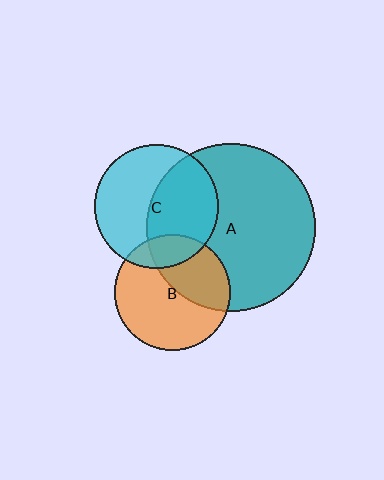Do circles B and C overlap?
Yes.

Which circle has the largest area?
Circle A (teal).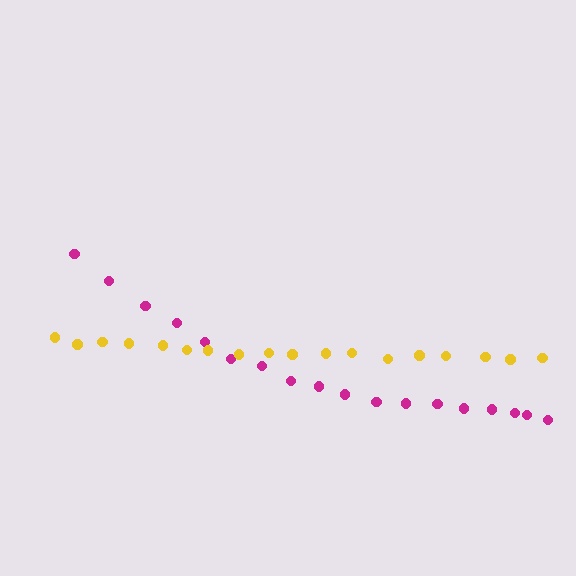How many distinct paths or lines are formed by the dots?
There are 2 distinct paths.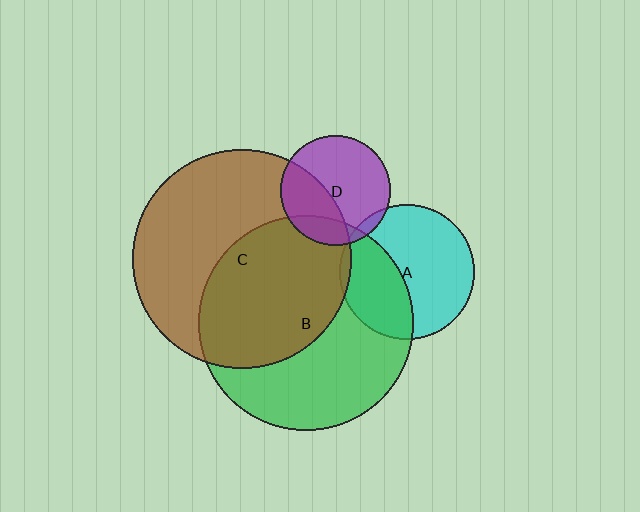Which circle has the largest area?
Circle C (brown).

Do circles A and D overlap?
Yes.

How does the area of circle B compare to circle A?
Approximately 2.5 times.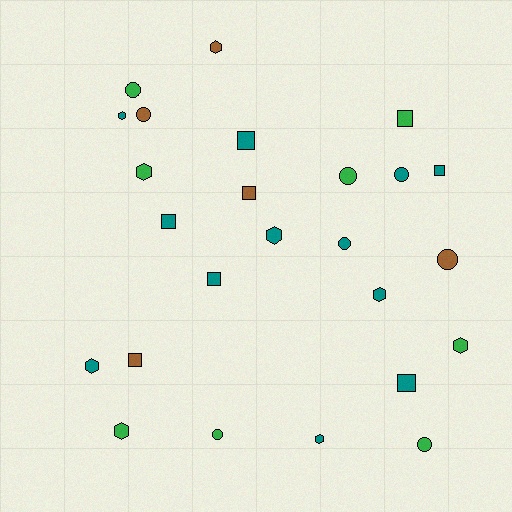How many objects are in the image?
There are 25 objects.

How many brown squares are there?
There are 2 brown squares.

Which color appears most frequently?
Teal, with 12 objects.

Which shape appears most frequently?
Hexagon, with 9 objects.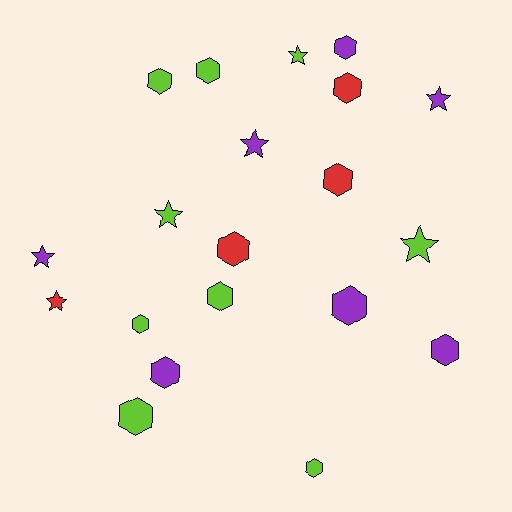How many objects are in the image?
There are 20 objects.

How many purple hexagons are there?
There are 4 purple hexagons.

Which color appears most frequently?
Lime, with 9 objects.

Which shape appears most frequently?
Hexagon, with 13 objects.